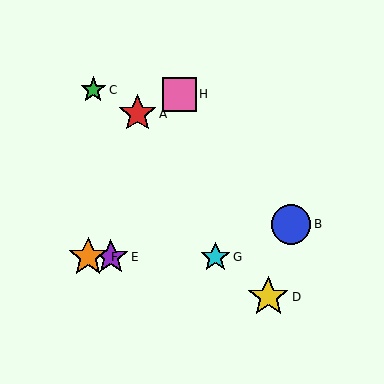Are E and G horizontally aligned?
Yes, both are at y≈257.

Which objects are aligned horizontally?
Objects E, F, G are aligned horizontally.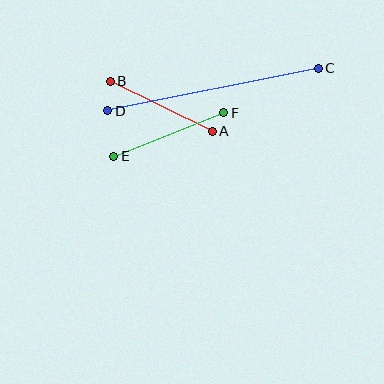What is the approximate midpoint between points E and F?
The midpoint is at approximately (169, 135) pixels.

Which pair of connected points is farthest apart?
Points C and D are farthest apart.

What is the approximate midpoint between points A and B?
The midpoint is at approximately (161, 106) pixels.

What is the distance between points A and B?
The distance is approximately 113 pixels.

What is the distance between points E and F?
The distance is approximately 118 pixels.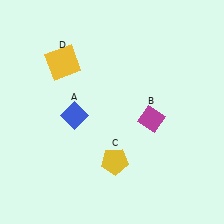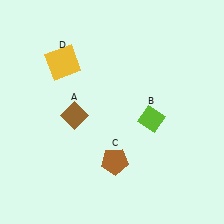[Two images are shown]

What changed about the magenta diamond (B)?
In Image 1, B is magenta. In Image 2, it changed to lime.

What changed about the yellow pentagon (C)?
In Image 1, C is yellow. In Image 2, it changed to brown.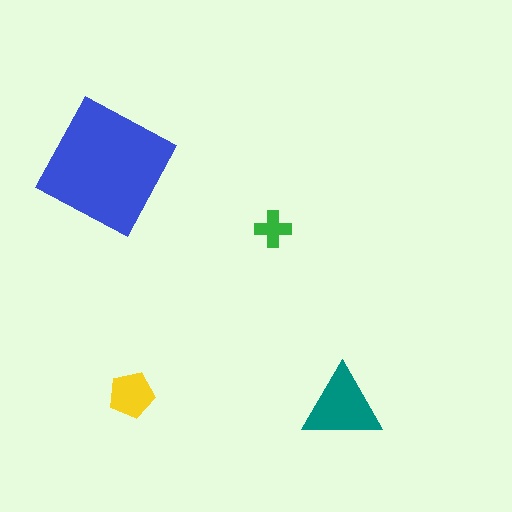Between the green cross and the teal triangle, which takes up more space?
The teal triangle.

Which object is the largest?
The blue square.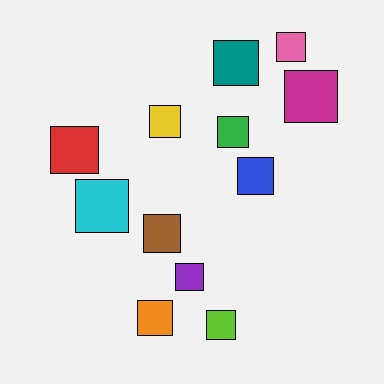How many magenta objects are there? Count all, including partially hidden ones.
There is 1 magenta object.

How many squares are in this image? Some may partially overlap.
There are 12 squares.